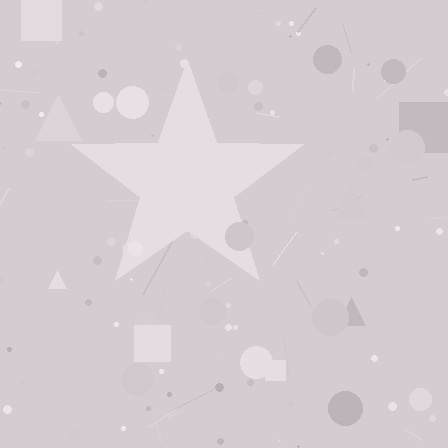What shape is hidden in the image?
A star is hidden in the image.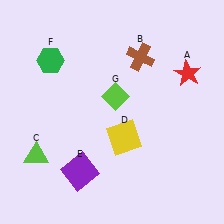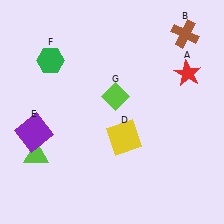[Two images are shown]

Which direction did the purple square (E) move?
The purple square (E) moved left.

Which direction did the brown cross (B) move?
The brown cross (B) moved right.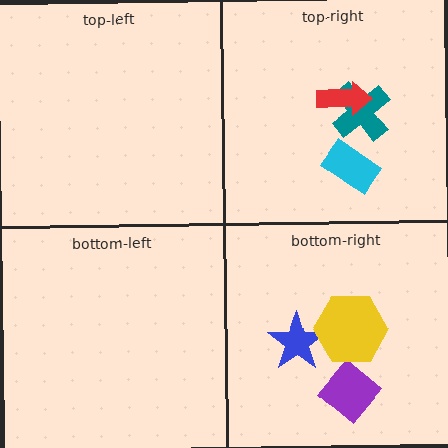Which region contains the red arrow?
The top-right region.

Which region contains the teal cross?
The top-right region.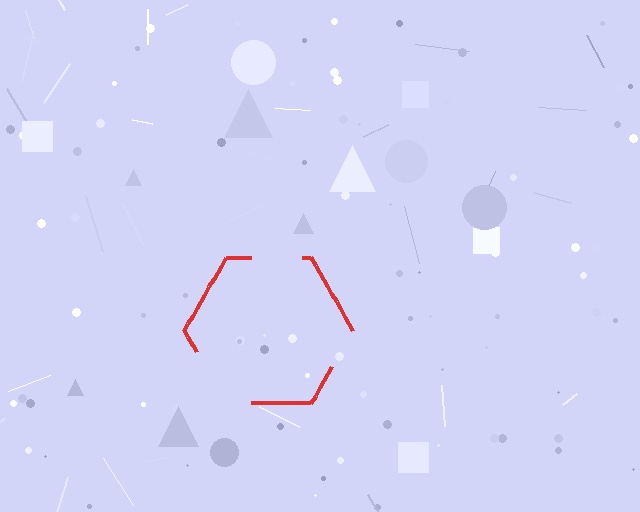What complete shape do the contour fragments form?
The contour fragments form a hexagon.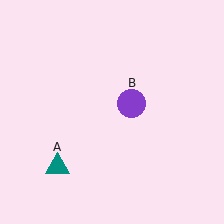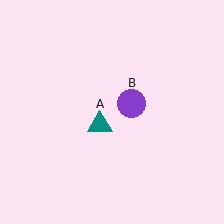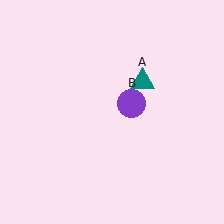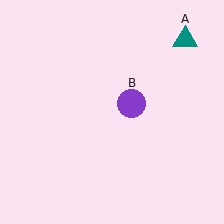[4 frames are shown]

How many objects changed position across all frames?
1 object changed position: teal triangle (object A).